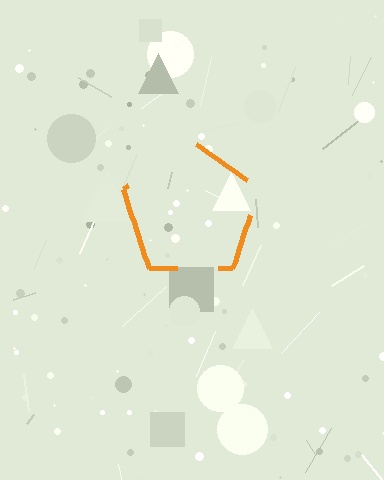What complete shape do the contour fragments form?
The contour fragments form a pentagon.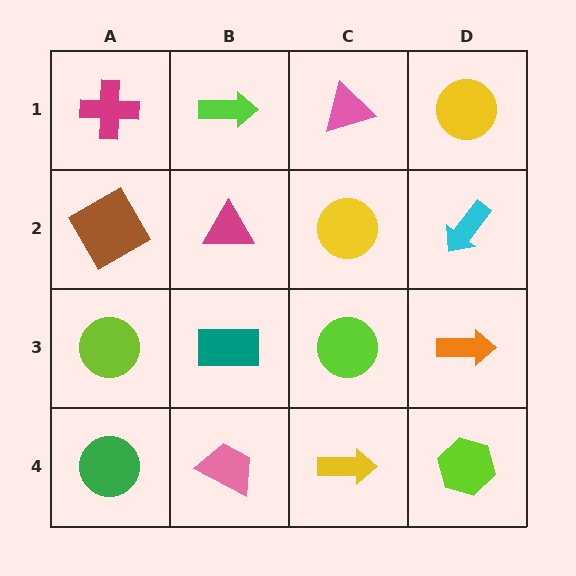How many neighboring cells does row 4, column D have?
2.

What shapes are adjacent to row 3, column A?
A brown diamond (row 2, column A), a green circle (row 4, column A), a teal rectangle (row 3, column B).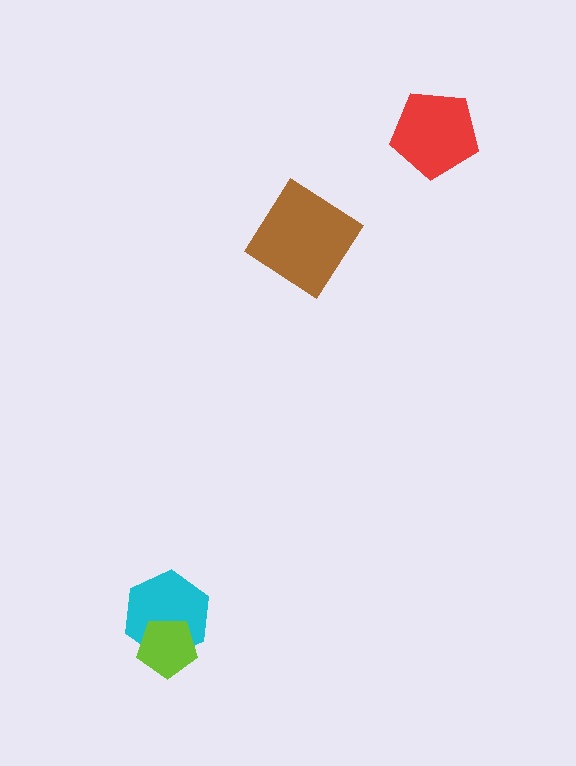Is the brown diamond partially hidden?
No, no other shape covers it.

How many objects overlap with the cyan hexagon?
1 object overlaps with the cyan hexagon.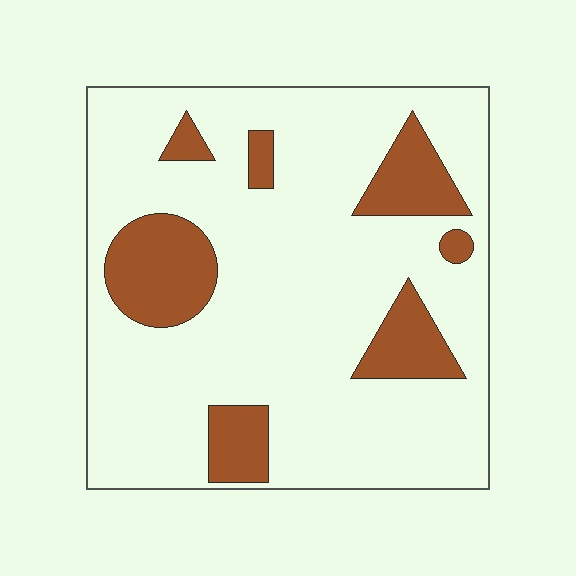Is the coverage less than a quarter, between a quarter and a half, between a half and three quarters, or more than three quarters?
Less than a quarter.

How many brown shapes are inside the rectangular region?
7.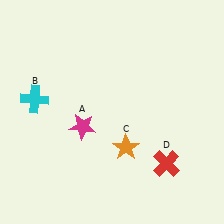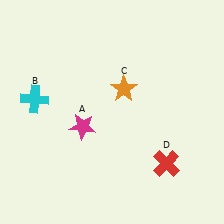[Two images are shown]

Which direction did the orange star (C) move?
The orange star (C) moved up.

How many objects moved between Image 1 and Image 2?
1 object moved between the two images.